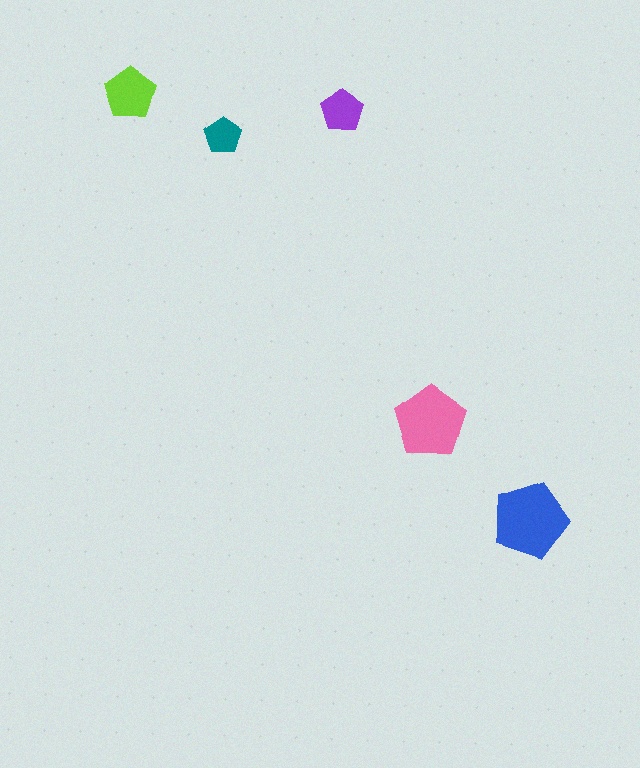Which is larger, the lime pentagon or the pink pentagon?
The pink one.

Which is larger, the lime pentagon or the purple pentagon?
The lime one.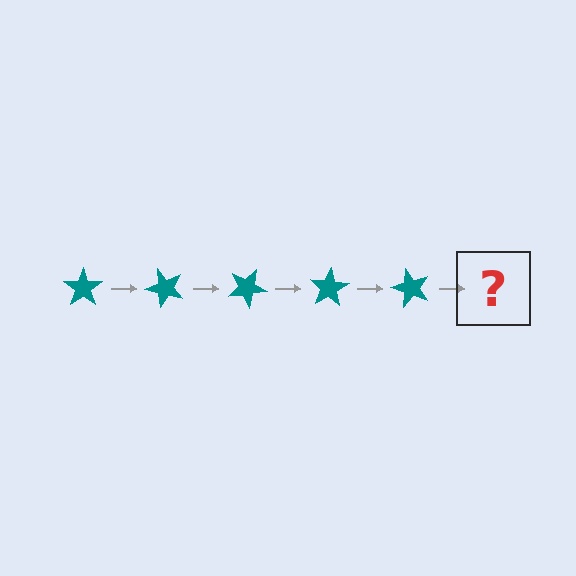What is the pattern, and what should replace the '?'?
The pattern is that the star rotates 50 degrees each step. The '?' should be a teal star rotated 250 degrees.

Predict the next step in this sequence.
The next step is a teal star rotated 250 degrees.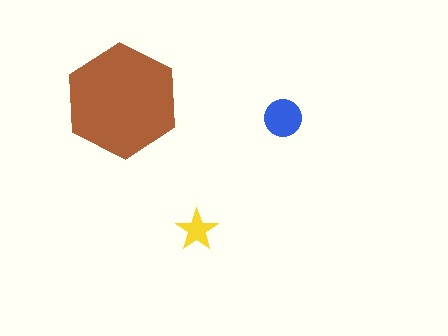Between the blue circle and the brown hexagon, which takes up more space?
The brown hexagon.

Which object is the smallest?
The yellow star.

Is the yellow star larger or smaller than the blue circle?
Smaller.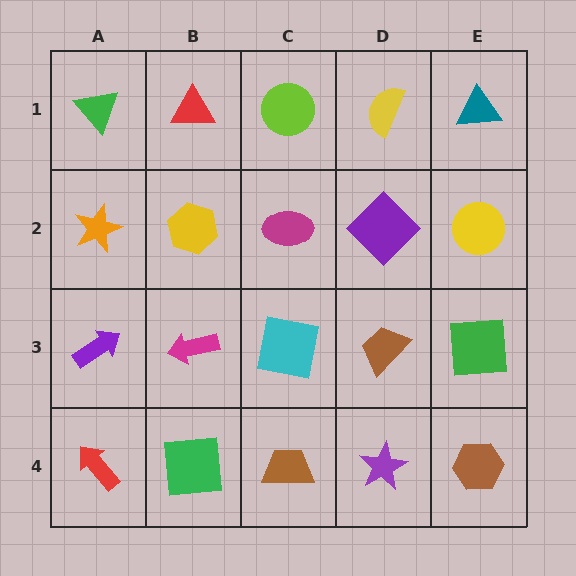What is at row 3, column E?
A green square.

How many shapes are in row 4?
5 shapes.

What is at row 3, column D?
A brown trapezoid.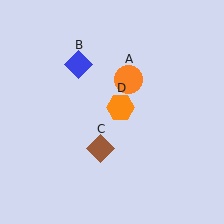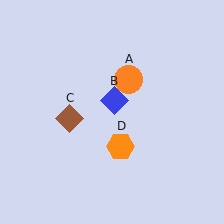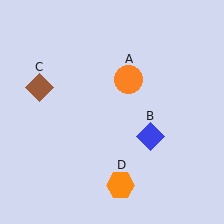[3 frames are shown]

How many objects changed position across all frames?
3 objects changed position: blue diamond (object B), brown diamond (object C), orange hexagon (object D).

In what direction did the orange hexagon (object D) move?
The orange hexagon (object D) moved down.